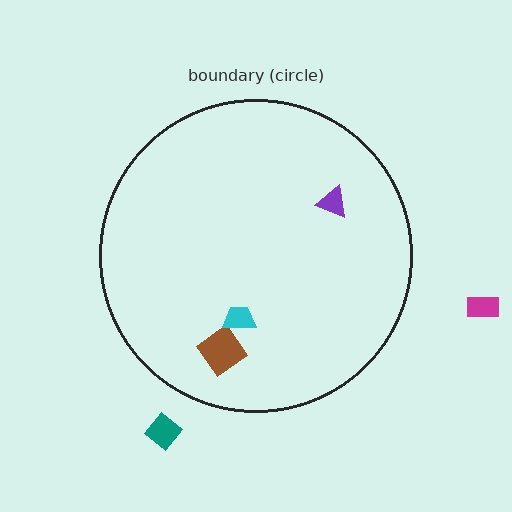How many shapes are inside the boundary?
3 inside, 2 outside.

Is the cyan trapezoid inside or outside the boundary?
Inside.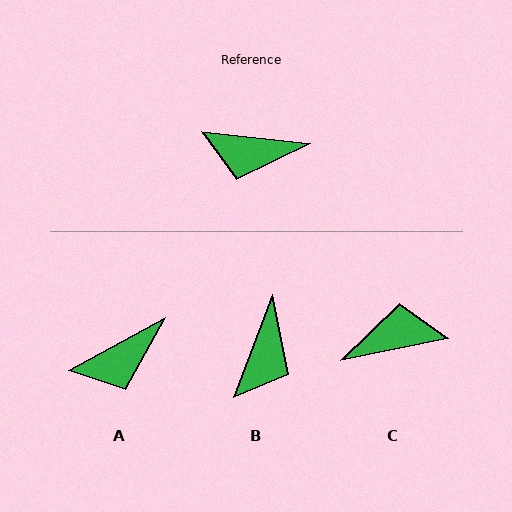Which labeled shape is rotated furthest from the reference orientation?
C, about 162 degrees away.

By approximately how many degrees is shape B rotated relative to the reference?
Approximately 76 degrees counter-clockwise.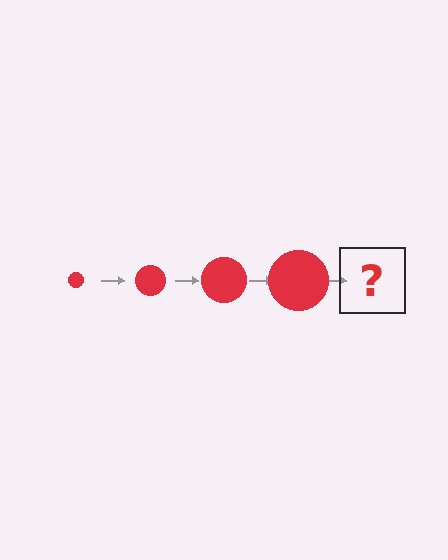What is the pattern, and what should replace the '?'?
The pattern is that the circle gets progressively larger each step. The '?' should be a red circle, larger than the previous one.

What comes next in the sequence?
The next element should be a red circle, larger than the previous one.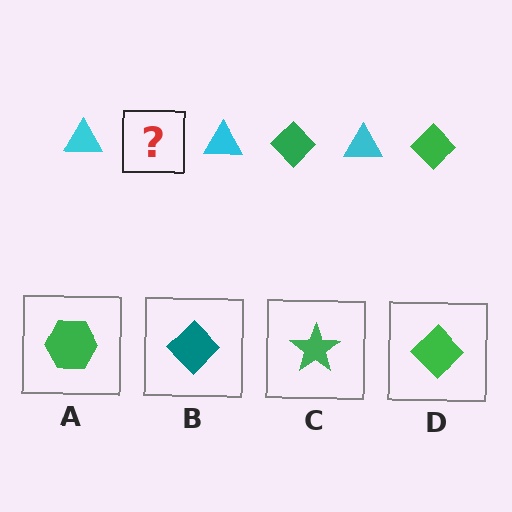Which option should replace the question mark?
Option D.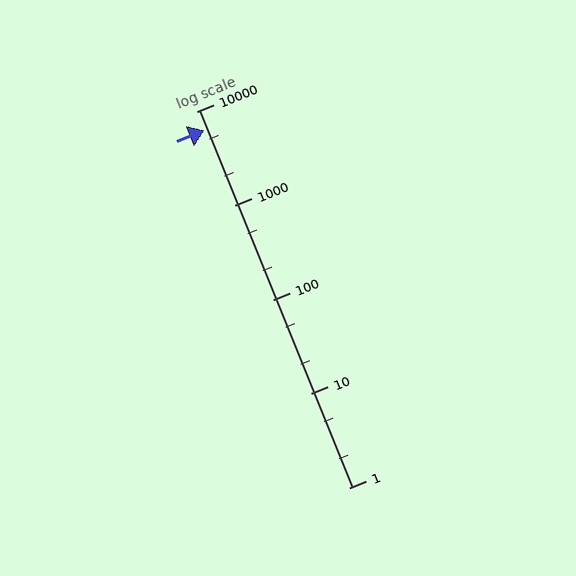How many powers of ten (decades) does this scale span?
The scale spans 4 decades, from 1 to 10000.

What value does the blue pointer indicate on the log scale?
The pointer indicates approximately 6300.